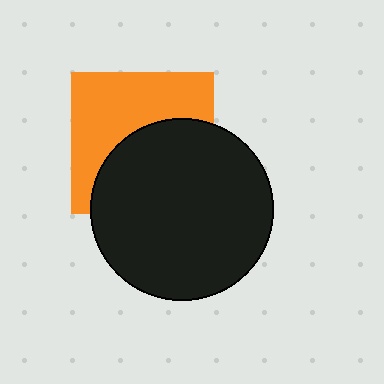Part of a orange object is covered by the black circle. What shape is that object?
It is a square.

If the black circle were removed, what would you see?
You would see the complete orange square.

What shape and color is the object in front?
The object in front is a black circle.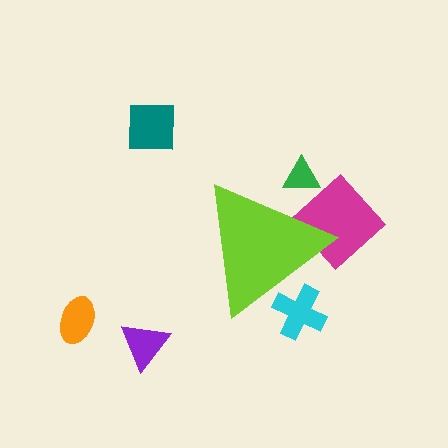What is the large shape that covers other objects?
A lime triangle.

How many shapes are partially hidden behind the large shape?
3 shapes are partially hidden.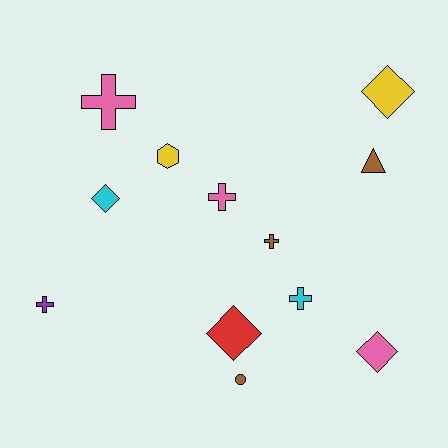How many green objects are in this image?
There are no green objects.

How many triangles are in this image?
There is 1 triangle.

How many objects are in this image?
There are 12 objects.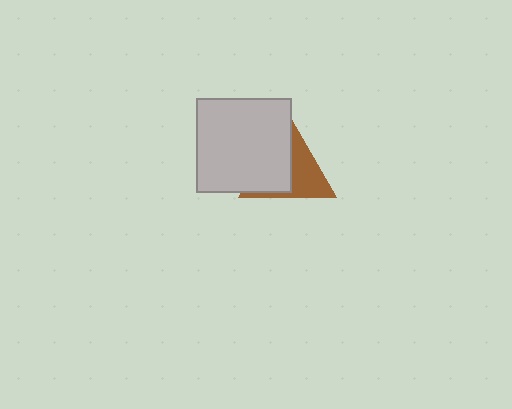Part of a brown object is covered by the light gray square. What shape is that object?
It is a triangle.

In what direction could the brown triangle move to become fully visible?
The brown triangle could move right. That would shift it out from behind the light gray square entirely.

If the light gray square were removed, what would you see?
You would see the complete brown triangle.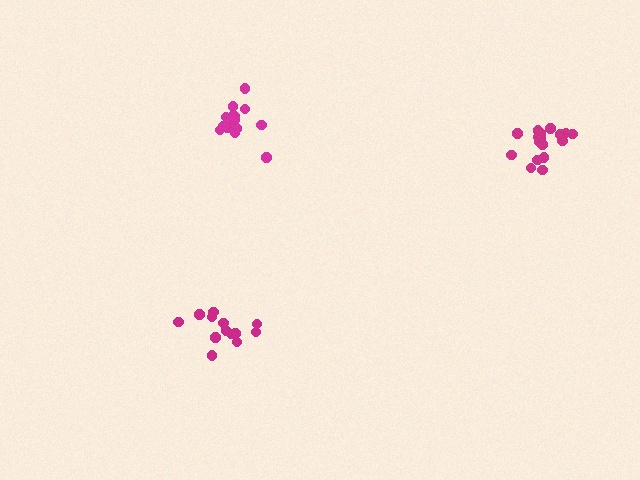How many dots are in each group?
Group 1: 13 dots, Group 2: 18 dots, Group 3: 16 dots (47 total).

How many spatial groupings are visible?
There are 3 spatial groupings.